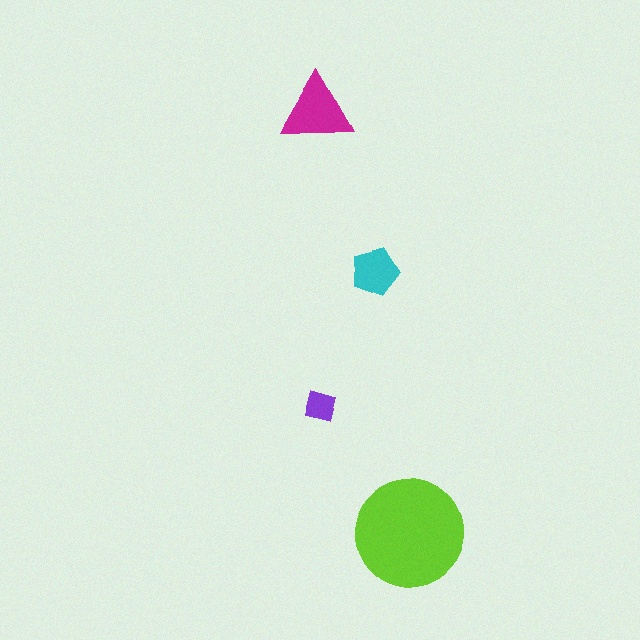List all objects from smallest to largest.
The purple square, the cyan pentagon, the magenta triangle, the lime circle.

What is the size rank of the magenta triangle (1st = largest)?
2nd.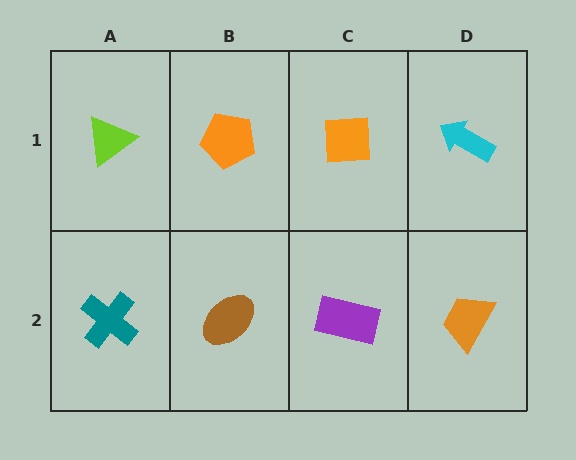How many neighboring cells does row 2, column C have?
3.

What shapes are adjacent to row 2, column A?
A lime triangle (row 1, column A), a brown ellipse (row 2, column B).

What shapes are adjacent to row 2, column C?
An orange square (row 1, column C), a brown ellipse (row 2, column B), an orange trapezoid (row 2, column D).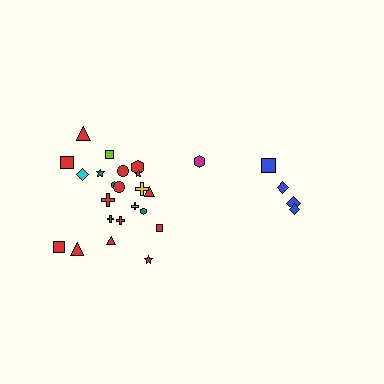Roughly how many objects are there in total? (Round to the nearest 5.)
Roughly 25 objects in total.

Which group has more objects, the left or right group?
The left group.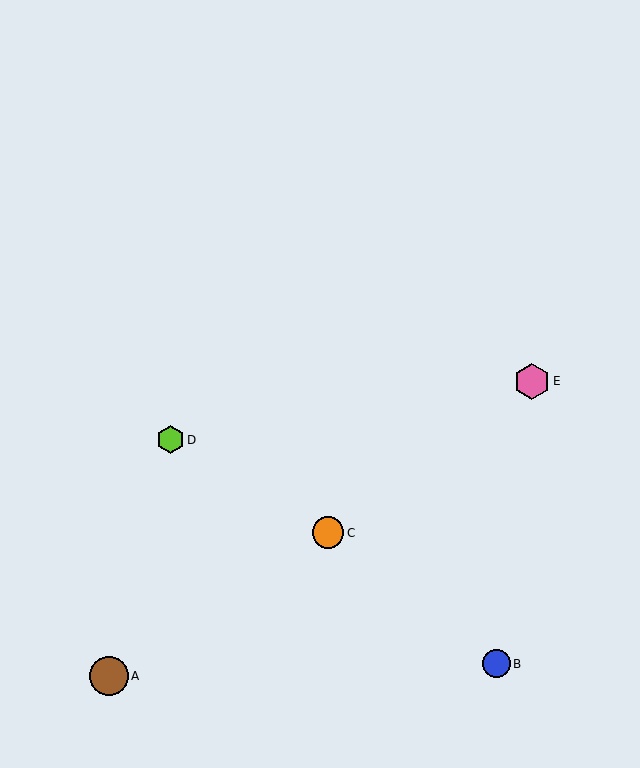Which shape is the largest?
The brown circle (labeled A) is the largest.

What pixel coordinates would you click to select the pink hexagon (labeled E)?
Click at (532, 381) to select the pink hexagon E.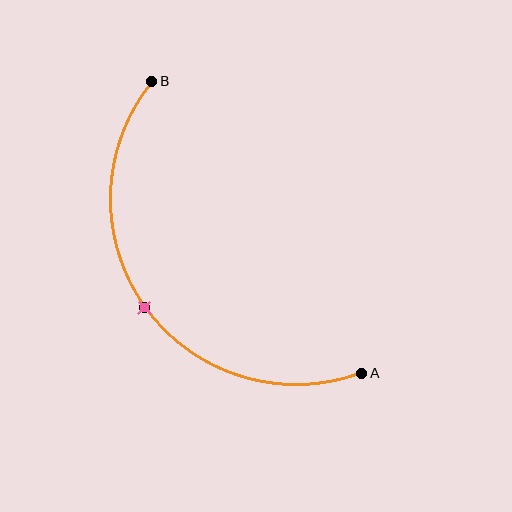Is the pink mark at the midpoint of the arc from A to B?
Yes. The pink mark lies on the arc at equal arc-length from both A and B — it is the arc midpoint.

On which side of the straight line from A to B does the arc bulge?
The arc bulges below and to the left of the straight line connecting A and B.